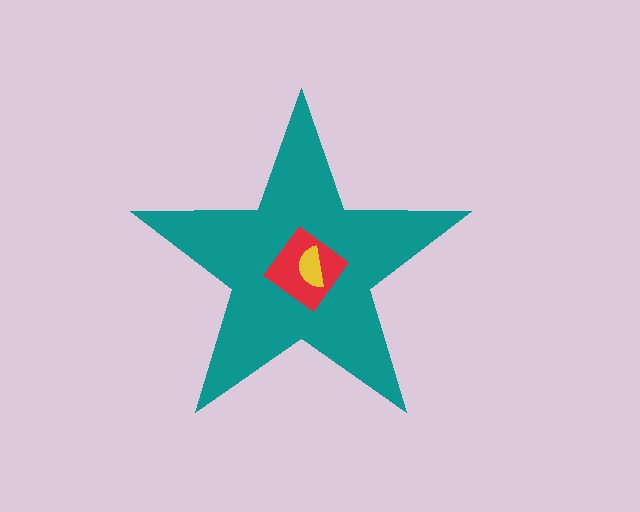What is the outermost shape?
The teal star.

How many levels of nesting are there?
3.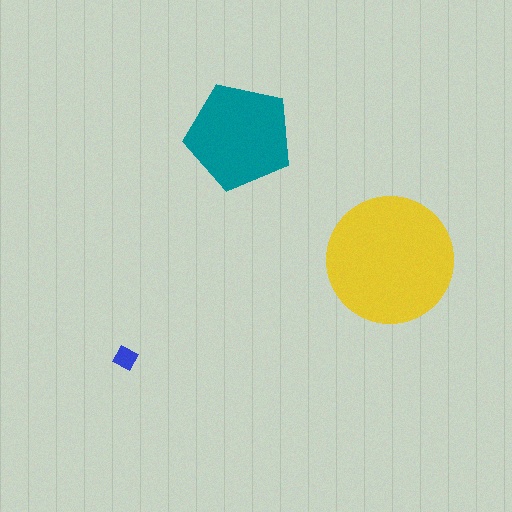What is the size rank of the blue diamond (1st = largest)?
3rd.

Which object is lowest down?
The blue diamond is bottommost.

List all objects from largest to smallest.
The yellow circle, the teal pentagon, the blue diamond.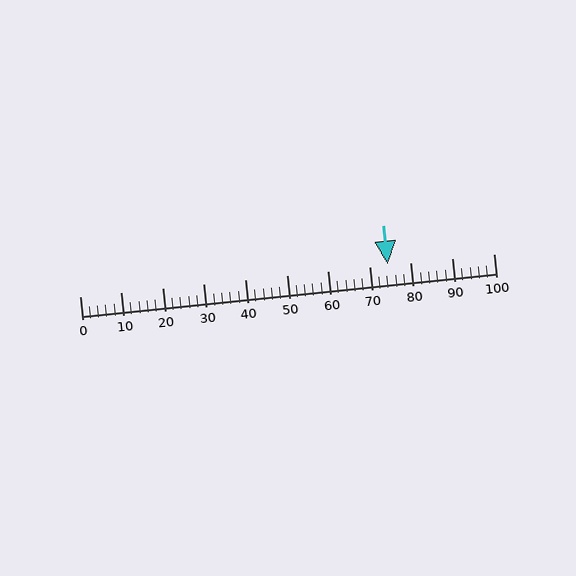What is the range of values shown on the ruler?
The ruler shows values from 0 to 100.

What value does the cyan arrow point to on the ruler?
The cyan arrow points to approximately 74.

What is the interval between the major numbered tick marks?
The major tick marks are spaced 10 units apart.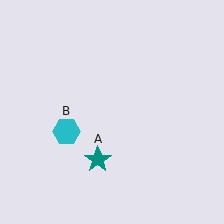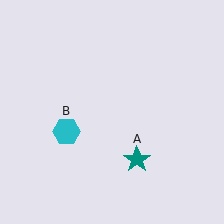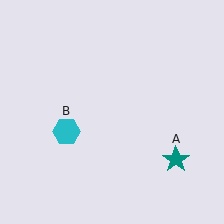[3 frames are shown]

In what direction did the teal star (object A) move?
The teal star (object A) moved right.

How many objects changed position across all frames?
1 object changed position: teal star (object A).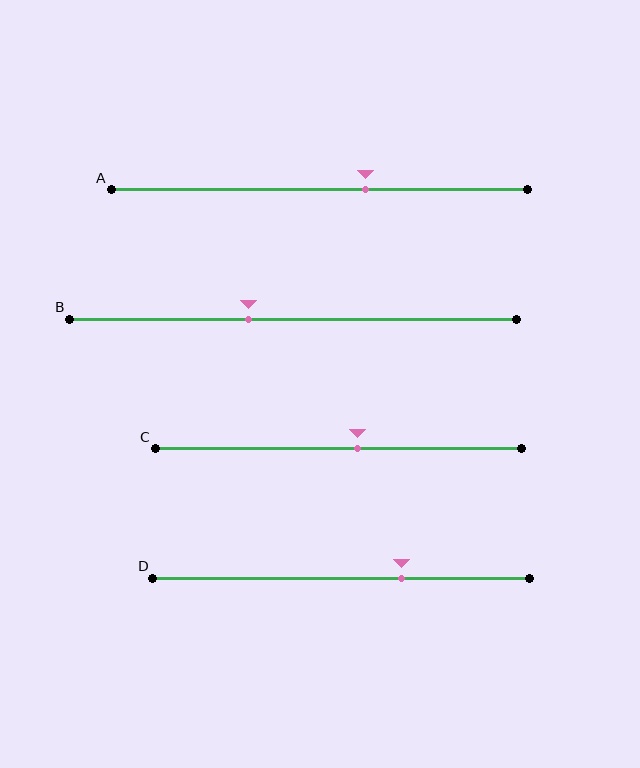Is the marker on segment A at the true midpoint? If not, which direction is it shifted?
No, the marker on segment A is shifted to the right by about 11% of the segment length.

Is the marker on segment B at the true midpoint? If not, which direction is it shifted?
No, the marker on segment B is shifted to the left by about 10% of the segment length.